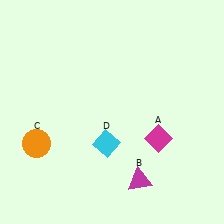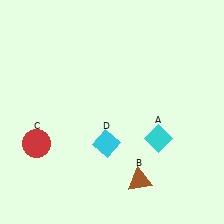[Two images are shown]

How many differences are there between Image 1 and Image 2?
There are 3 differences between the two images.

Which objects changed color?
A changed from magenta to cyan. B changed from magenta to brown. C changed from orange to red.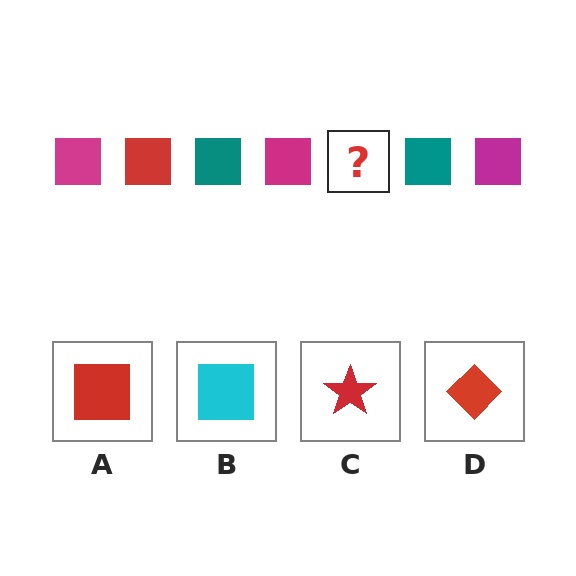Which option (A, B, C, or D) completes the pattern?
A.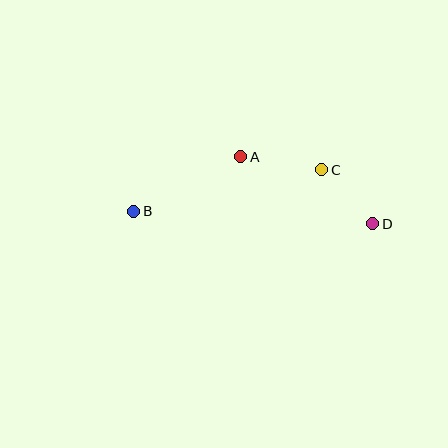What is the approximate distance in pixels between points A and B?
The distance between A and B is approximately 120 pixels.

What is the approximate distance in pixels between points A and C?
The distance between A and C is approximately 82 pixels.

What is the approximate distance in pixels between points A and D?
The distance between A and D is approximately 148 pixels.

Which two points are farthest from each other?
Points B and D are farthest from each other.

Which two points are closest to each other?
Points C and D are closest to each other.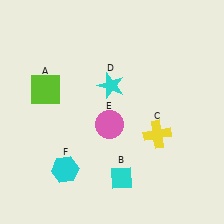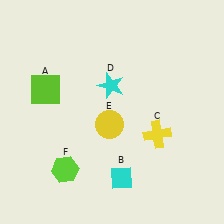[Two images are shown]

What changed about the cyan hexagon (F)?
In Image 1, F is cyan. In Image 2, it changed to lime.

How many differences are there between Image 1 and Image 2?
There are 2 differences between the two images.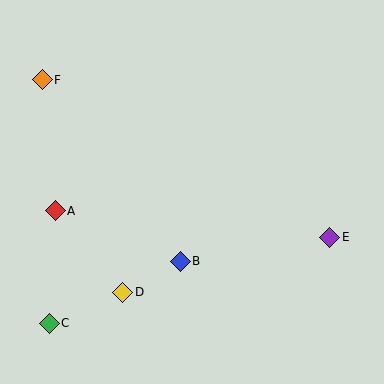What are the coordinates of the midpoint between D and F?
The midpoint between D and F is at (83, 186).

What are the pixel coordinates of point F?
Point F is at (42, 80).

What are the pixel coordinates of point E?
Point E is at (330, 237).